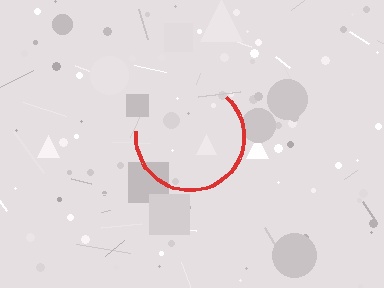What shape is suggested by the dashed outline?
The dashed outline suggests a circle.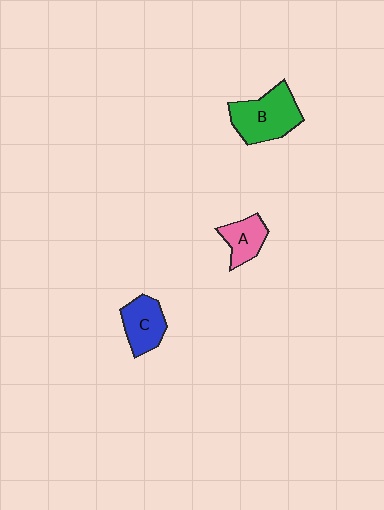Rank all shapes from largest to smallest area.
From largest to smallest: B (green), C (blue), A (pink).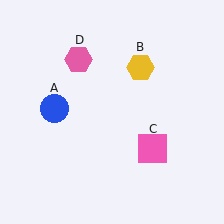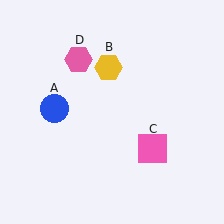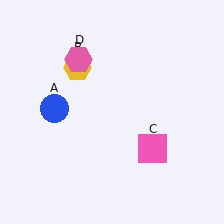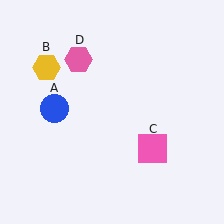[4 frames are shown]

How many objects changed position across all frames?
1 object changed position: yellow hexagon (object B).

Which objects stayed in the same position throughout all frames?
Blue circle (object A) and pink square (object C) and pink hexagon (object D) remained stationary.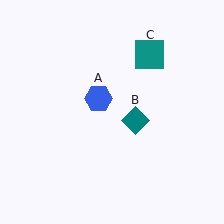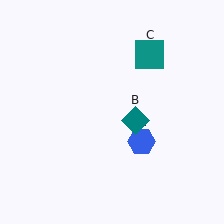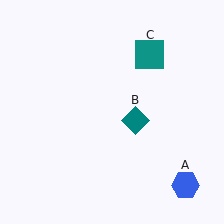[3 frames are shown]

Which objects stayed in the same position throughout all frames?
Teal diamond (object B) and teal square (object C) remained stationary.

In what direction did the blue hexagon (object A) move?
The blue hexagon (object A) moved down and to the right.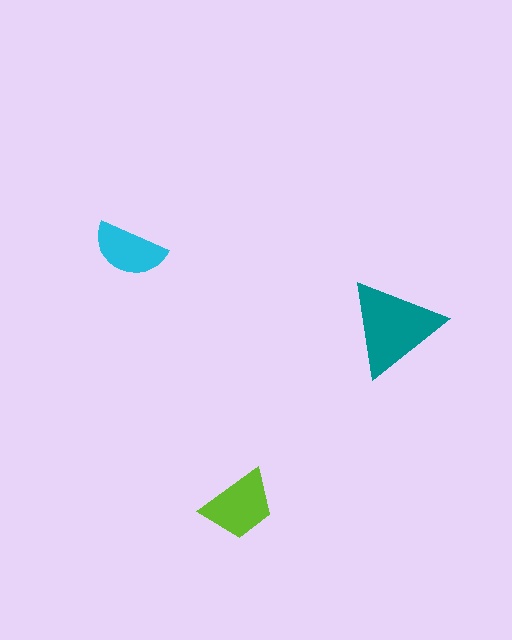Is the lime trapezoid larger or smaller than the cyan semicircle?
Larger.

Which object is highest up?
The cyan semicircle is topmost.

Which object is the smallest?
The cyan semicircle.